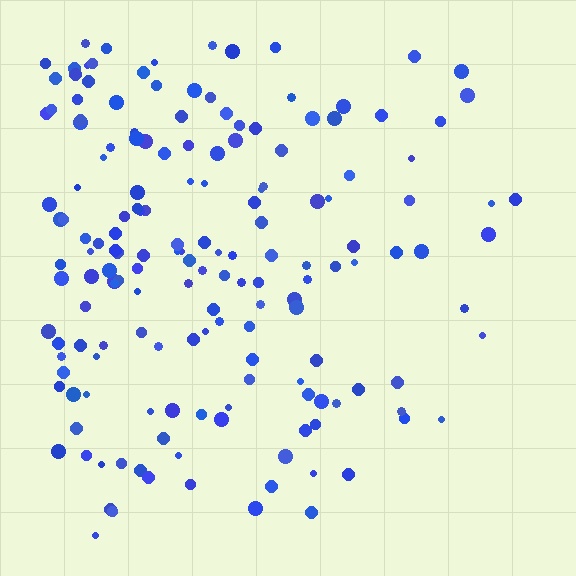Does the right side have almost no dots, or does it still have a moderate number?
Still a moderate number, just noticeably fewer than the left.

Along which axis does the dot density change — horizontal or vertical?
Horizontal.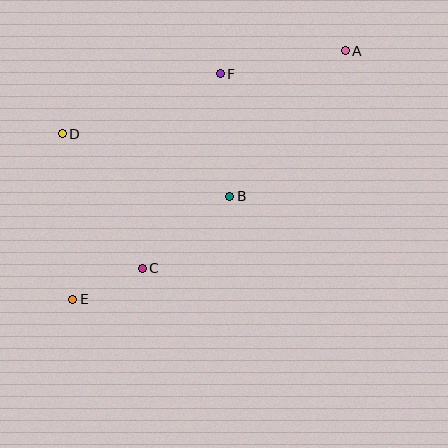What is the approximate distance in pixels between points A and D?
The distance between A and D is approximately 295 pixels.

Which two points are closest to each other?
Points C and E are closest to each other.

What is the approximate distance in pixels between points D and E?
The distance between D and E is approximately 166 pixels.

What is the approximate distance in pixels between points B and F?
The distance between B and F is approximately 123 pixels.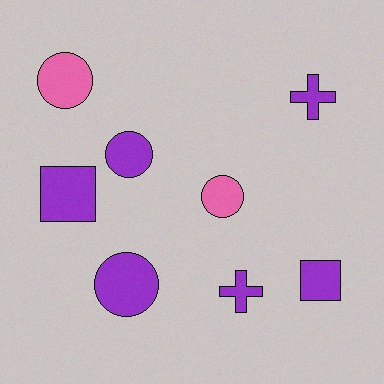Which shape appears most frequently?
Circle, with 4 objects.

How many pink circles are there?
There are 2 pink circles.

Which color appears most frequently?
Purple, with 6 objects.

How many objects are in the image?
There are 8 objects.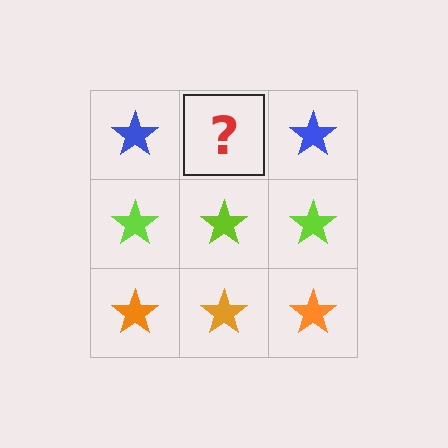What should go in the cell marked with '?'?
The missing cell should contain a blue star.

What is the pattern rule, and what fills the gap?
The rule is that each row has a consistent color. The gap should be filled with a blue star.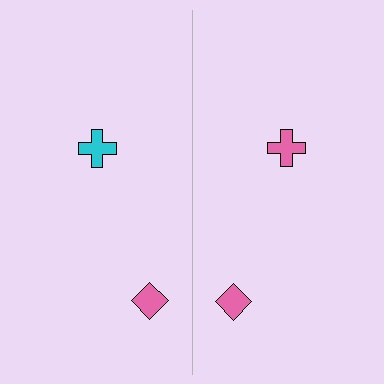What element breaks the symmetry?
The pink cross on the right side breaks the symmetry — its mirror counterpart is cyan.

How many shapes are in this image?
There are 4 shapes in this image.